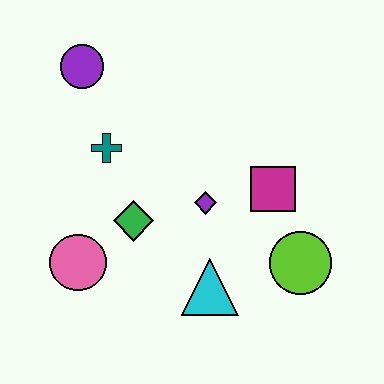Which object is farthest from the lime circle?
The purple circle is farthest from the lime circle.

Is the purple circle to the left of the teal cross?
Yes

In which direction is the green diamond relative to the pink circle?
The green diamond is to the right of the pink circle.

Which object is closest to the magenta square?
The purple diamond is closest to the magenta square.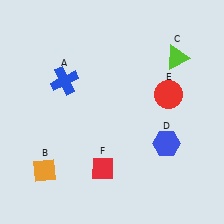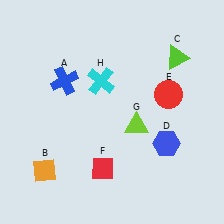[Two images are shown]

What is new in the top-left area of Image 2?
A cyan cross (H) was added in the top-left area of Image 2.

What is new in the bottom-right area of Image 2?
A lime triangle (G) was added in the bottom-right area of Image 2.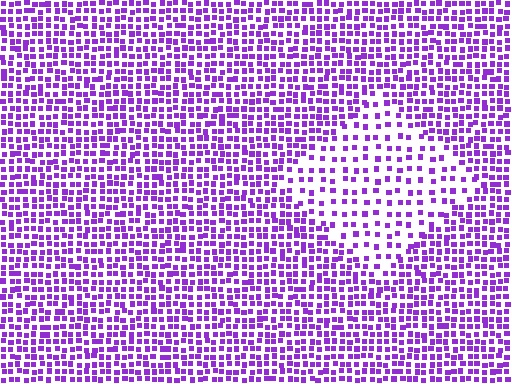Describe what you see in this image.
The image contains small purple elements arranged at two different densities. A diamond-shaped region is visible where the elements are less densely packed than the surrounding area.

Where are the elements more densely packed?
The elements are more densely packed outside the diamond boundary.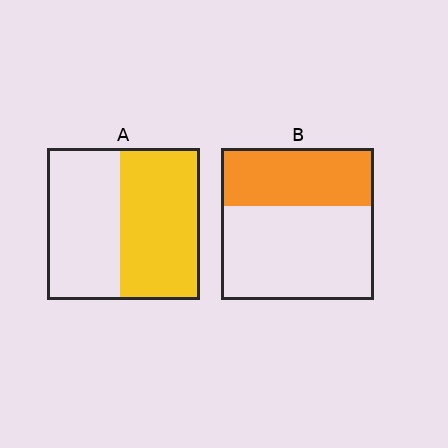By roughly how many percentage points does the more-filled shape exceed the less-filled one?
By roughly 15 percentage points (A over B).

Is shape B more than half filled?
No.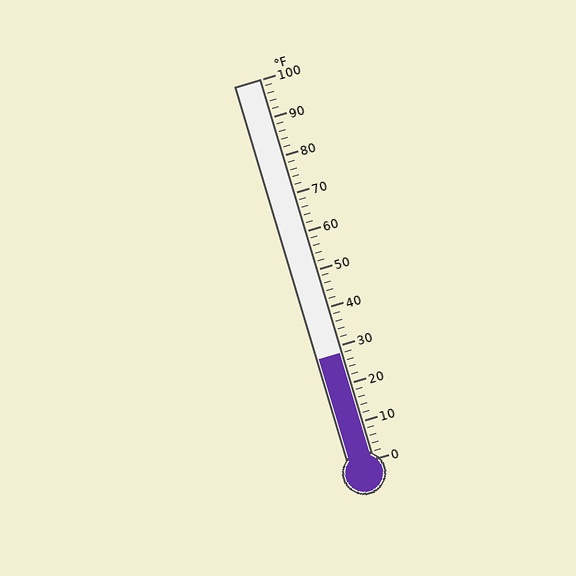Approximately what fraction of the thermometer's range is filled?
The thermometer is filled to approximately 30% of its range.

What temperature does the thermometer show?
The thermometer shows approximately 28°F.